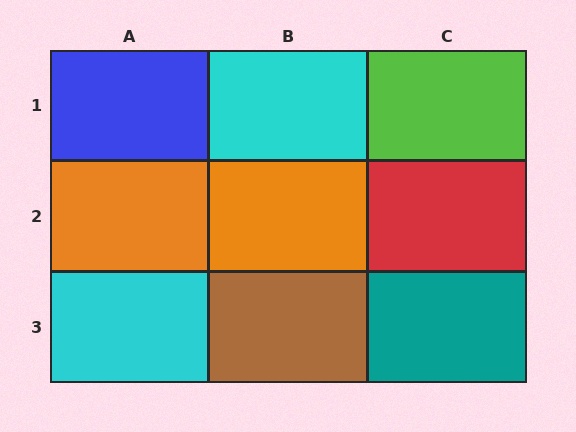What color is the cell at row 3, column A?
Cyan.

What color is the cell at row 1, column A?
Blue.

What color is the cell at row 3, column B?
Brown.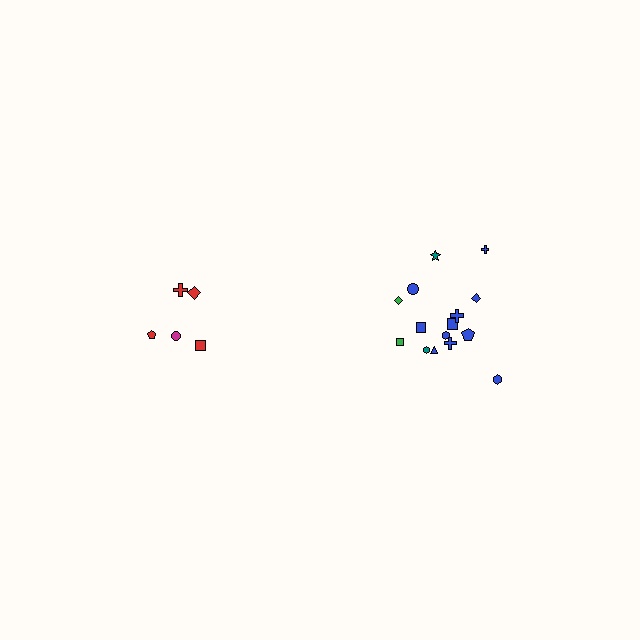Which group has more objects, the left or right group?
The right group.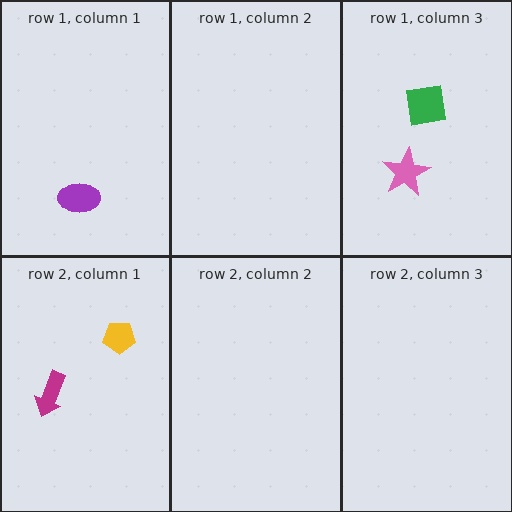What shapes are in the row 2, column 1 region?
The magenta arrow, the yellow pentagon.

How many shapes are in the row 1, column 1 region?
1.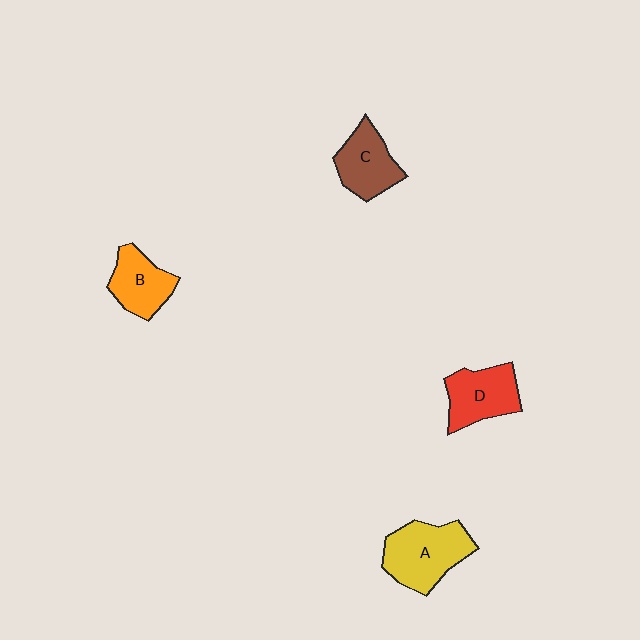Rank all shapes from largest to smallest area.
From largest to smallest: A (yellow), D (red), C (brown), B (orange).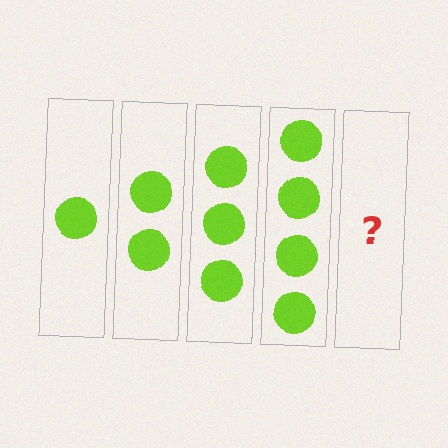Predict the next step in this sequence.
The next step is 5 circles.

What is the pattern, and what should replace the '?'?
The pattern is that each step adds one more circle. The '?' should be 5 circles.